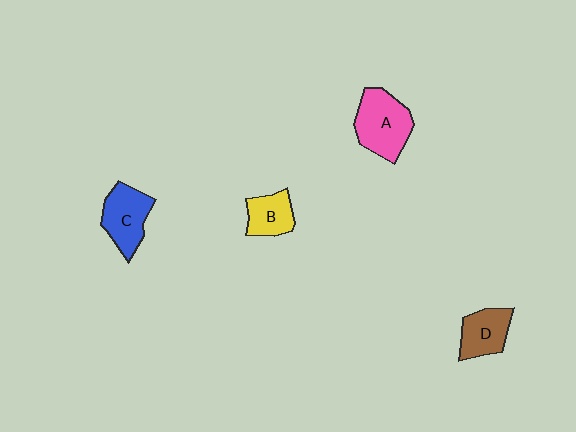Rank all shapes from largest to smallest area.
From largest to smallest: A (pink), C (blue), D (brown), B (yellow).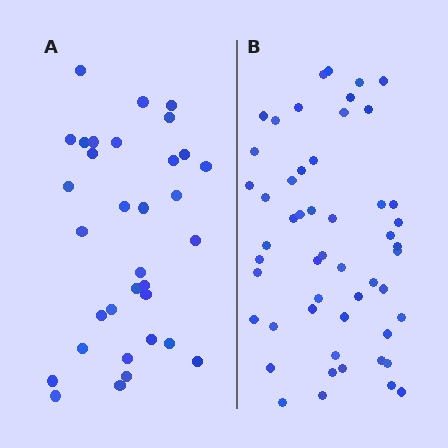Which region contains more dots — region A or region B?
Region B (the right region) has more dots.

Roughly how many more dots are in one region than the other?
Region B has approximately 20 more dots than region A.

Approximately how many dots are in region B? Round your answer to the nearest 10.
About 50 dots. (The exact count is 52, which rounds to 50.)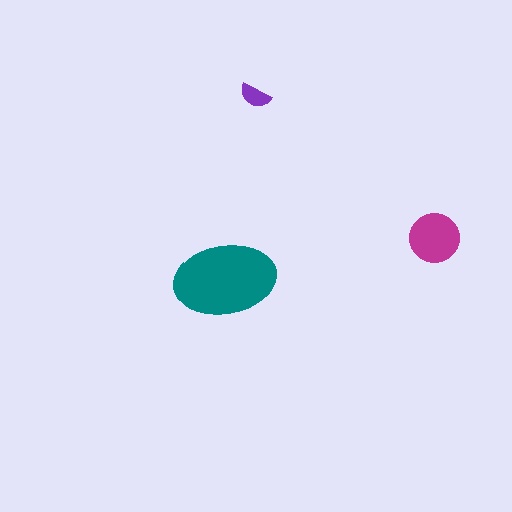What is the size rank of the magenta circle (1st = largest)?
2nd.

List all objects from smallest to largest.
The purple semicircle, the magenta circle, the teal ellipse.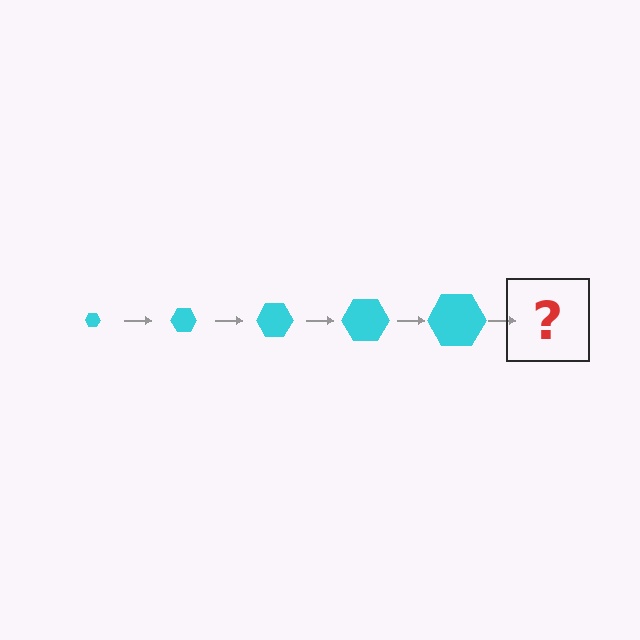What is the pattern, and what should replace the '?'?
The pattern is that the hexagon gets progressively larger each step. The '?' should be a cyan hexagon, larger than the previous one.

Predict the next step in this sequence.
The next step is a cyan hexagon, larger than the previous one.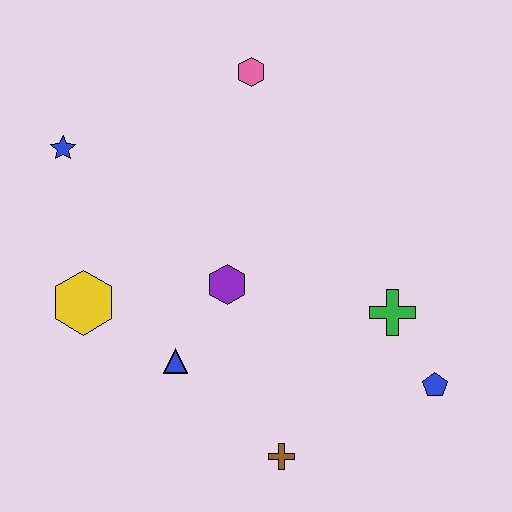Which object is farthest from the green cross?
The blue star is farthest from the green cross.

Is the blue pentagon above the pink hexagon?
No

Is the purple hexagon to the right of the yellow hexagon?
Yes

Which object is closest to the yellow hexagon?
The blue triangle is closest to the yellow hexagon.